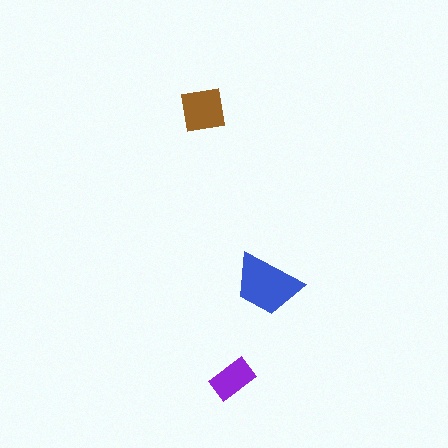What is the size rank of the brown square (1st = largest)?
2nd.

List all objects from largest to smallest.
The blue trapezoid, the brown square, the purple rectangle.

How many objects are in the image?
There are 3 objects in the image.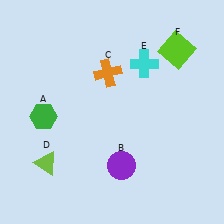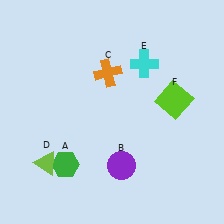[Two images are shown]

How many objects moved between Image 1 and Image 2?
2 objects moved between the two images.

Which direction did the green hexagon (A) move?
The green hexagon (A) moved down.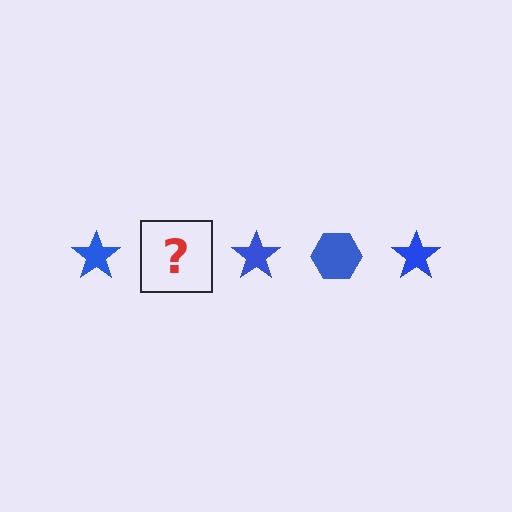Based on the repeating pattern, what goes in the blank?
The blank should be a blue hexagon.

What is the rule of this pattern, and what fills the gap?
The rule is that the pattern cycles through star, hexagon shapes in blue. The gap should be filled with a blue hexagon.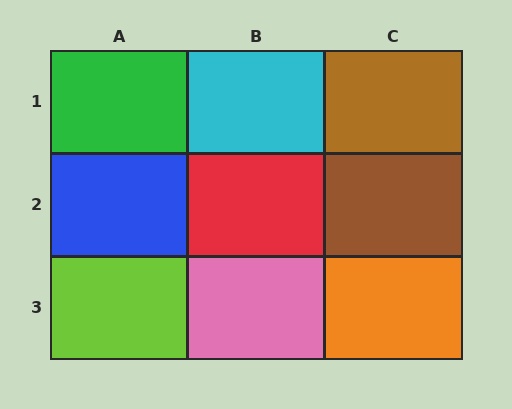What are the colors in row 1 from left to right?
Green, cyan, brown.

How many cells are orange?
1 cell is orange.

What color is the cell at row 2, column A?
Blue.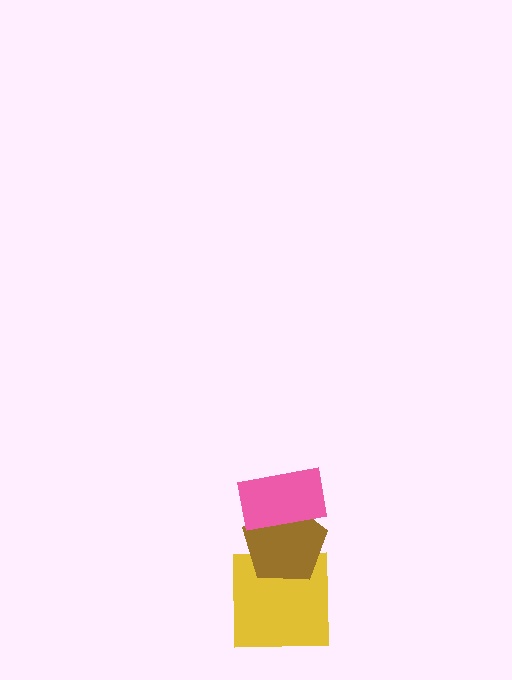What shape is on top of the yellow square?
The brown pentagon is on top of the yellow square.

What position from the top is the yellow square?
The yellow square is 3rd from the top.